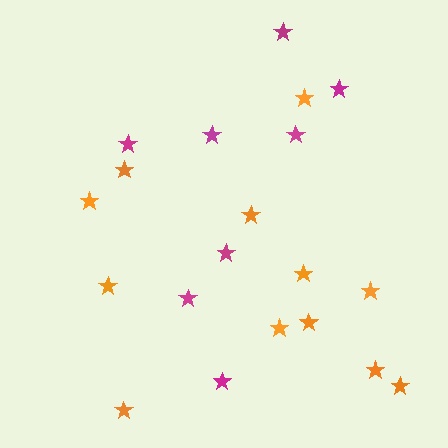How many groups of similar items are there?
There are 2 groups: one group of magenta stars (8) and one group of orange stars (12).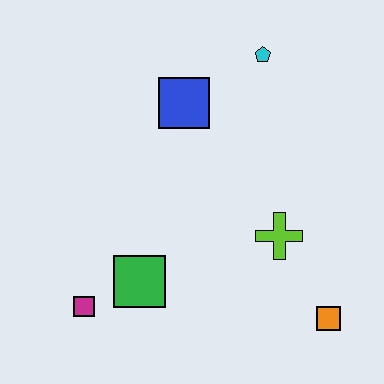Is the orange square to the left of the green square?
No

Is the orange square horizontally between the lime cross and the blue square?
No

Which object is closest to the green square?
The magenta square is closest to the green square.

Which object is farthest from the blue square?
The orange square is farthest from the blue square.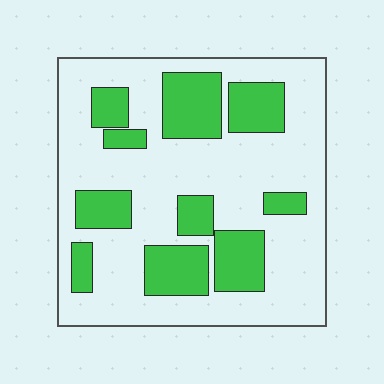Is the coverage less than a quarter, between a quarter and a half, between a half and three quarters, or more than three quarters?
Between a quarter and a half.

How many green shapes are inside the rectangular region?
10.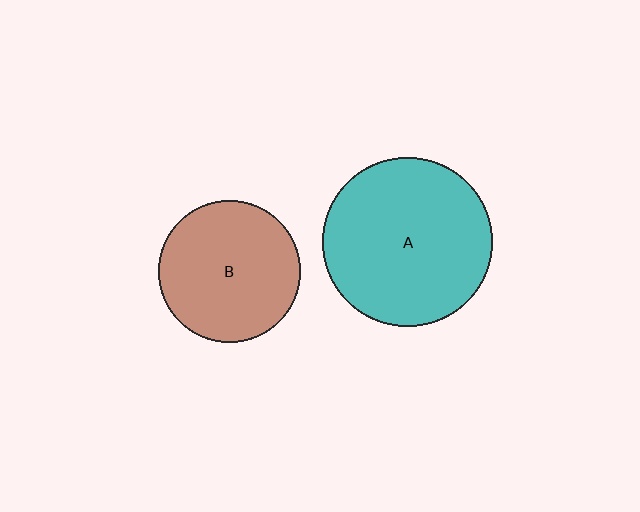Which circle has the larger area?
Circle A (teal).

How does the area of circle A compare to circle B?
Approximately 1.4 times.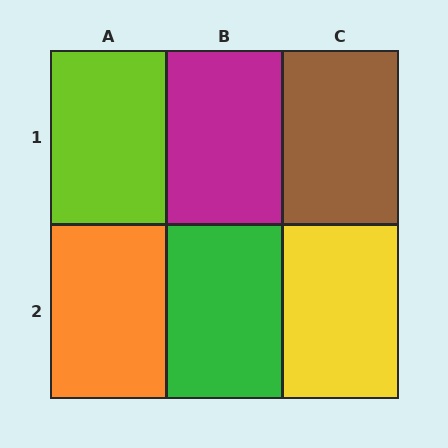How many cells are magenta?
1 cell is magenta.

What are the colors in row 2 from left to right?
Orange, green, yellow.